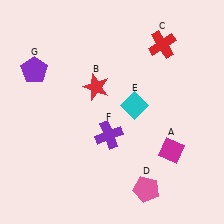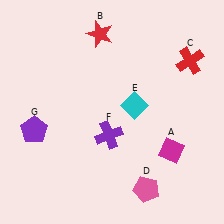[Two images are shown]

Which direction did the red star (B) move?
The red star (B) moved up.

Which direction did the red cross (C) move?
The red cross (C) moved right.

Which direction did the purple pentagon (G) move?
The purple pentagon (G) moved down.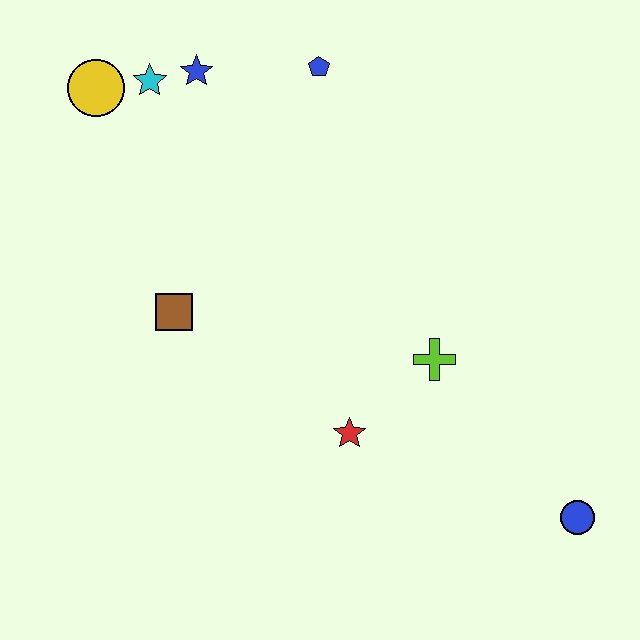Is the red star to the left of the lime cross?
Yes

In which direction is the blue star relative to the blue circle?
The blue star is above the blue circle.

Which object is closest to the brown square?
The red star is closest to the brown square.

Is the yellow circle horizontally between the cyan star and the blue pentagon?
No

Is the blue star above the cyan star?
Yes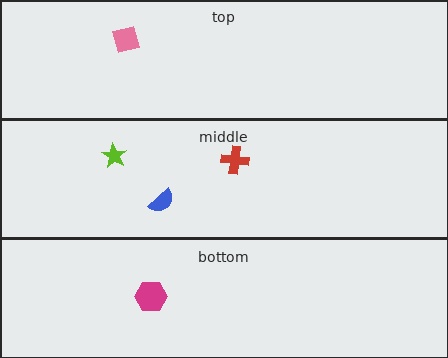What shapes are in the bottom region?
The magenta hexagon.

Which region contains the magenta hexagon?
The bottom region.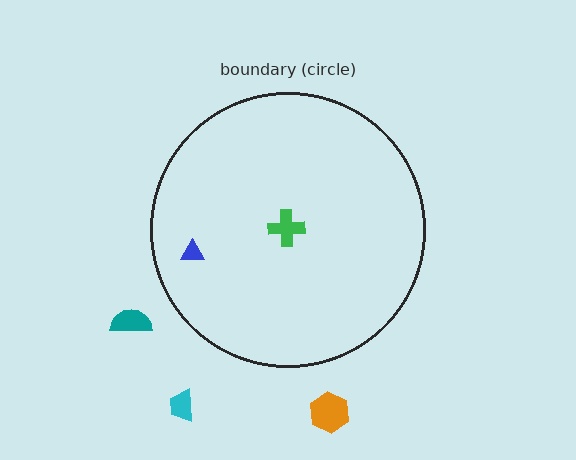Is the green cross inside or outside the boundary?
Inside.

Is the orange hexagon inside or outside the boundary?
Outside.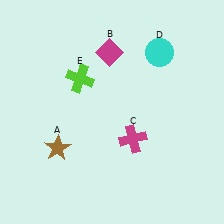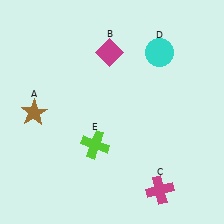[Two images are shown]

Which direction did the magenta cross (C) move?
The magenta cross (C) moved down.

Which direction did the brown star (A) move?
The brown star (A) moved up.